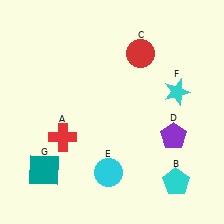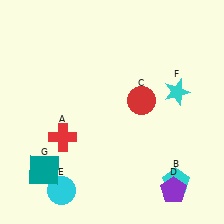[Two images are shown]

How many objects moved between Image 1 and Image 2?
3 objects moved between the two images.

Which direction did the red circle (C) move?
The red circle (C) moved down.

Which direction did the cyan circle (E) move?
The cyan circle (E) moved left.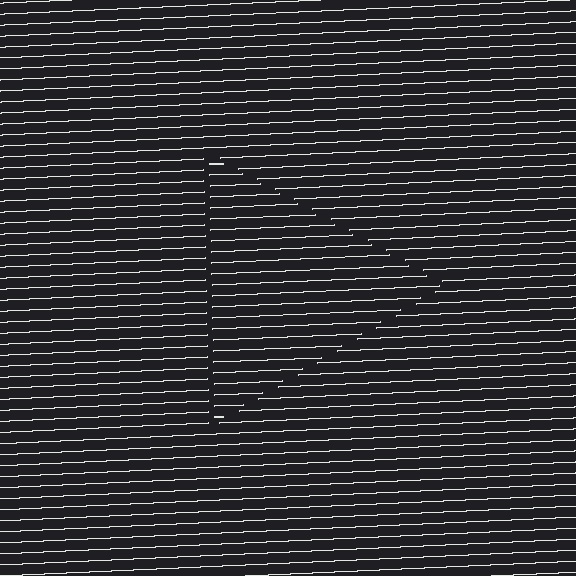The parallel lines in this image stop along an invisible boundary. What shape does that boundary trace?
An illusory triangle. The interior of the shape contains the same grating, shifted by half a period — the contour is defined by the phase discontinuity where line-ends from the inner and outer gratings abut.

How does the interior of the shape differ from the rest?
The interior of the shape contains the same grating, shifted by half a period — the contour is defined by the phase discontinuity where line-ends from the inner and outer gratings abut.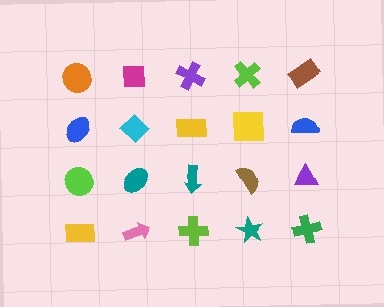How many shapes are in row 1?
5 shapes.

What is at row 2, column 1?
A blue ellipse.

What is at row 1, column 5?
A brown rectangle.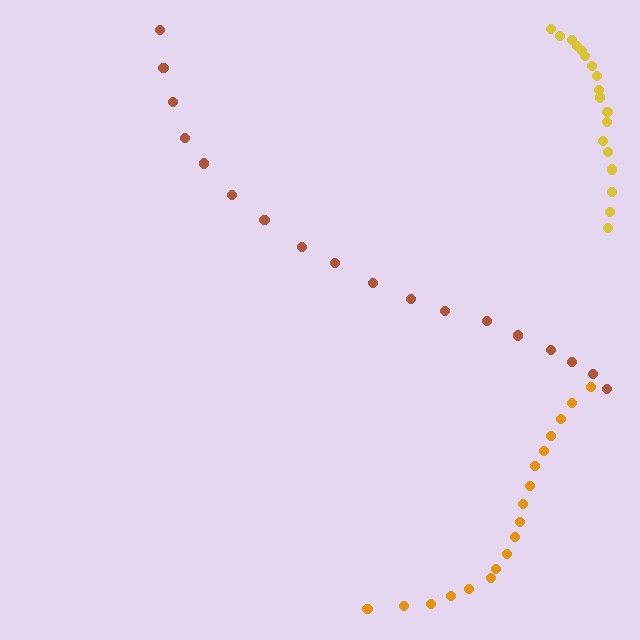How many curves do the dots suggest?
There are 3 distinct paths.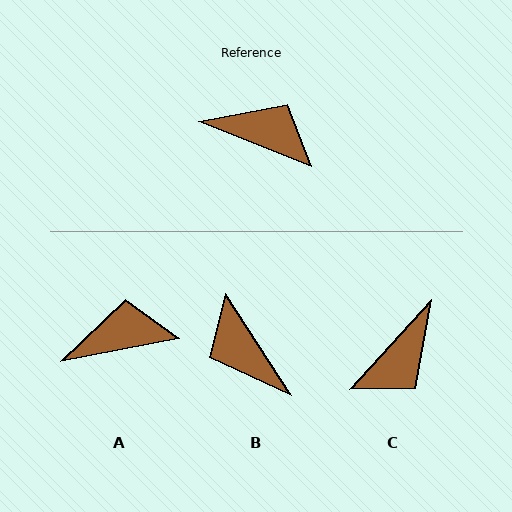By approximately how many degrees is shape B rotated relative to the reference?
Approximately 145 degrees counter-clockwise.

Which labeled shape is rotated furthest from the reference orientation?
B, about 145 degrees away.